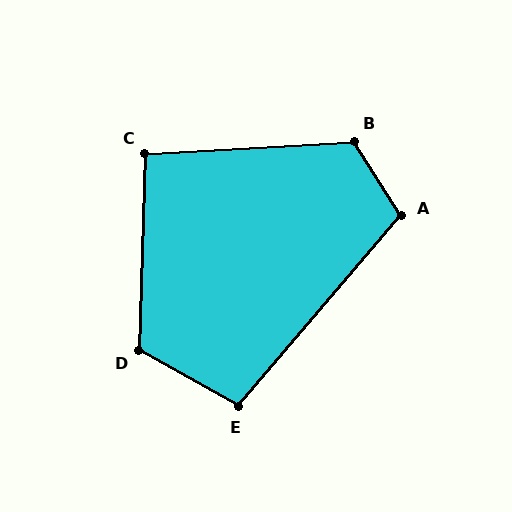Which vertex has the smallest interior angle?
C, at approximately 95 degrees.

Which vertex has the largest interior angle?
B, at approximately 119 degrees.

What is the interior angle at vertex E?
Approximately 102 degrees (obtuse).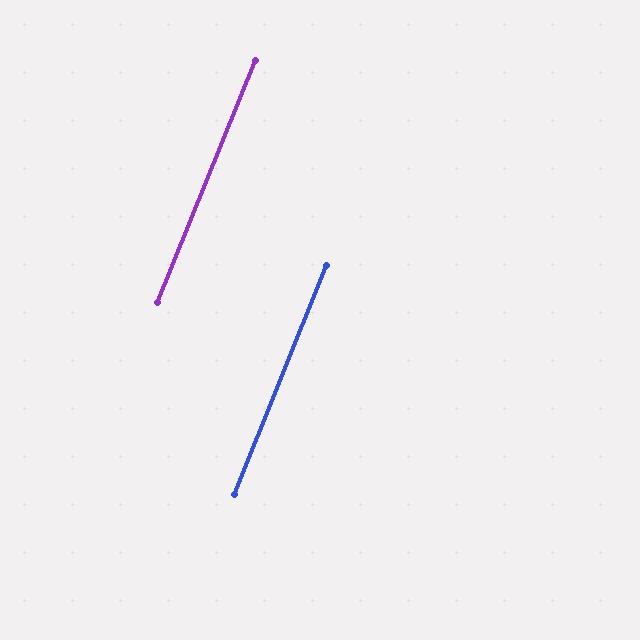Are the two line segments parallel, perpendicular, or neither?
Parallel — their directions differ by only 0.1°.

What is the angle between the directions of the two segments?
Approximately 0 degrees.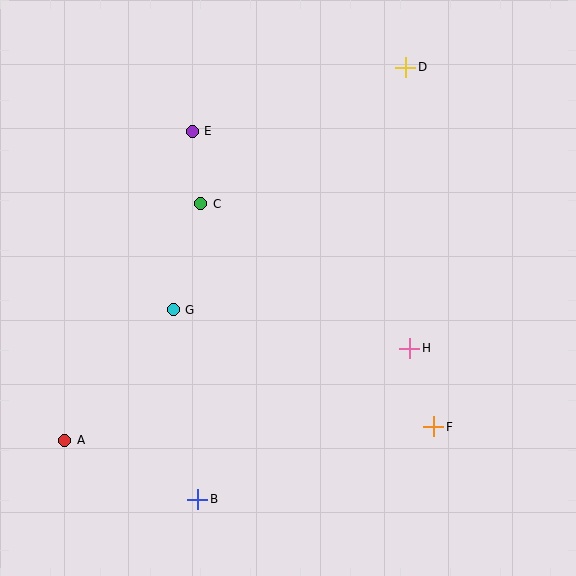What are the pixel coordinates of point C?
Point C is at (201, 204).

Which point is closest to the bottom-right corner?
Point F is closest to the bottom-right corner.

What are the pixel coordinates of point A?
Point A is at (65, 440).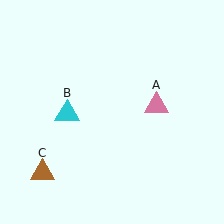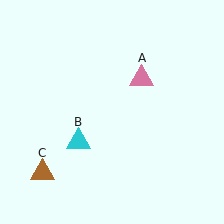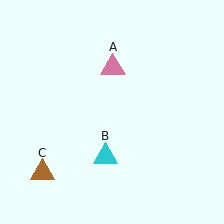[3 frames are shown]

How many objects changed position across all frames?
2 objects changed position: pink triangle (object A), cyan triangle (object B).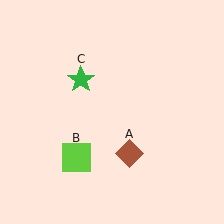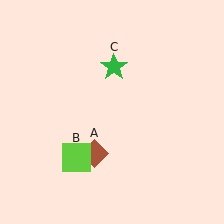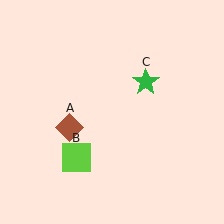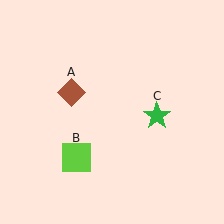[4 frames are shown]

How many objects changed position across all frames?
2 objects changed position: brown diamond (object A), green star (object C).